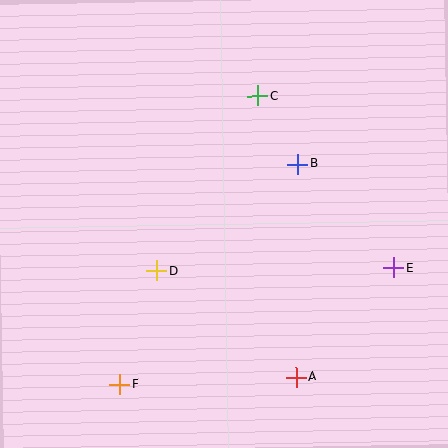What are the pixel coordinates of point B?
Point B is at (298, 164).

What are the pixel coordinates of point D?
Point D is at (157, 271).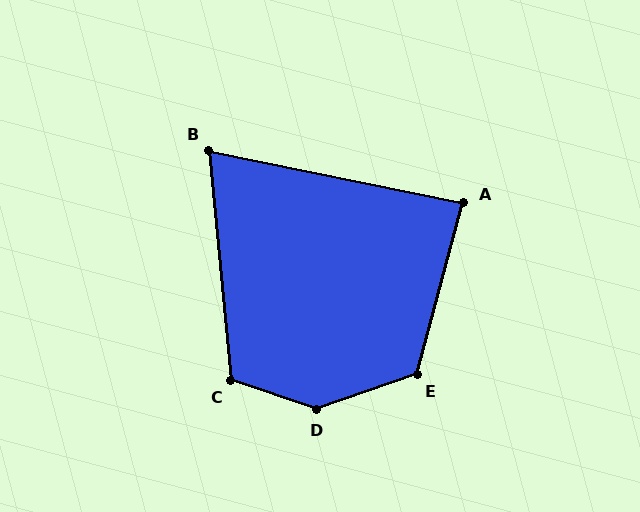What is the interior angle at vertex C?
Approximately 114 degrees (obtuse).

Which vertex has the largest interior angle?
D, at approximately 142 degrees.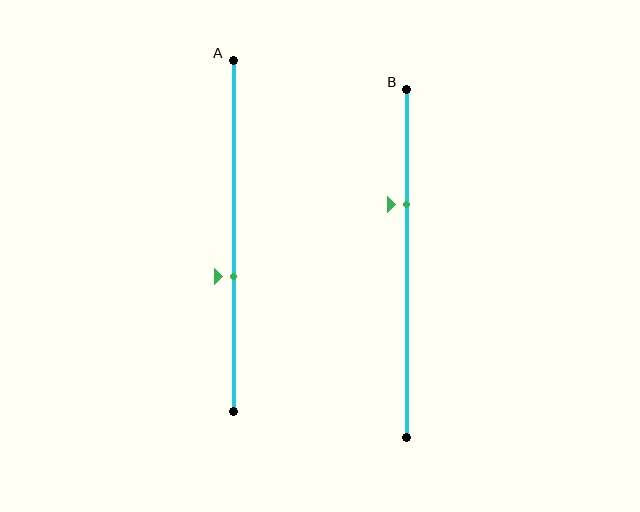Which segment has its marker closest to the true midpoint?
Segment A has its marker closest to the true midpoint.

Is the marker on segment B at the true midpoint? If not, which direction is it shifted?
No, the marker on segment B is shifted upward by about 17% of the segment length.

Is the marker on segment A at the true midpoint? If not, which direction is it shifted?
No, the marker on segment A is shifted downward by about 12% of the segment length.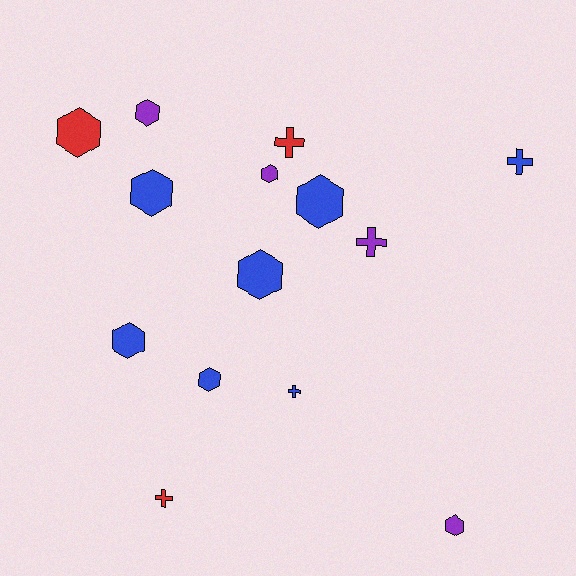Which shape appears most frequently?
Hexagon, with 9 objects.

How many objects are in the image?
There are 14 objects.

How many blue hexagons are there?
There are 5 blue hexagons.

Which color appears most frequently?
Blue, with 7 objects.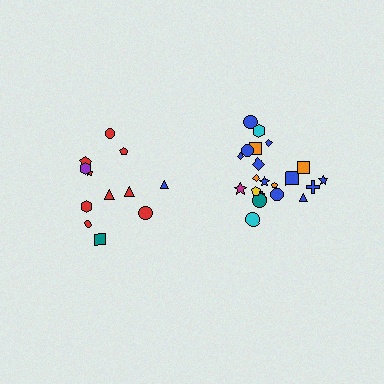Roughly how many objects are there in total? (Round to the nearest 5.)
Roughly 35 objects in total.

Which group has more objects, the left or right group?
The right group.